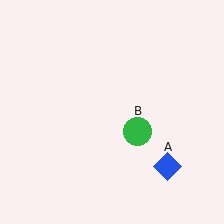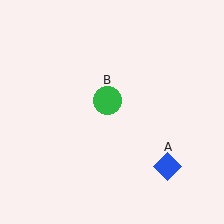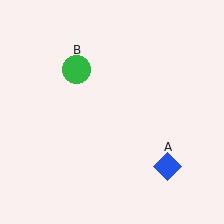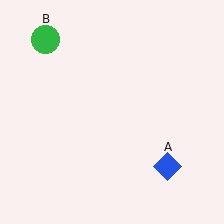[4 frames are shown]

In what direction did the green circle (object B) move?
The green circle (object B) moved up and to the left.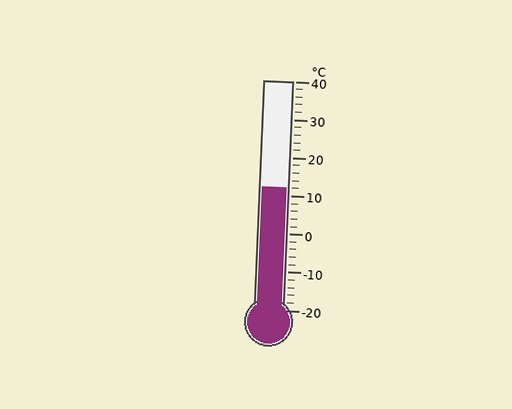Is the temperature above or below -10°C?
The temperature is above -10°C.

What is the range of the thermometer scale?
The thermometer scale ranges from -20°C to 40°C.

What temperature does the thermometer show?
The thermometer shows approximately 12°C.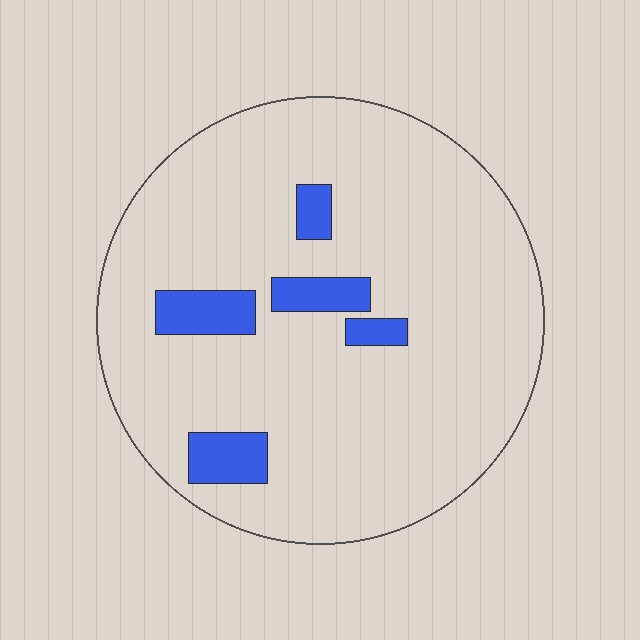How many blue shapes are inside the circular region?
5.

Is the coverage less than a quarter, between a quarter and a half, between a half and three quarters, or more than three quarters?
Less than a quarter.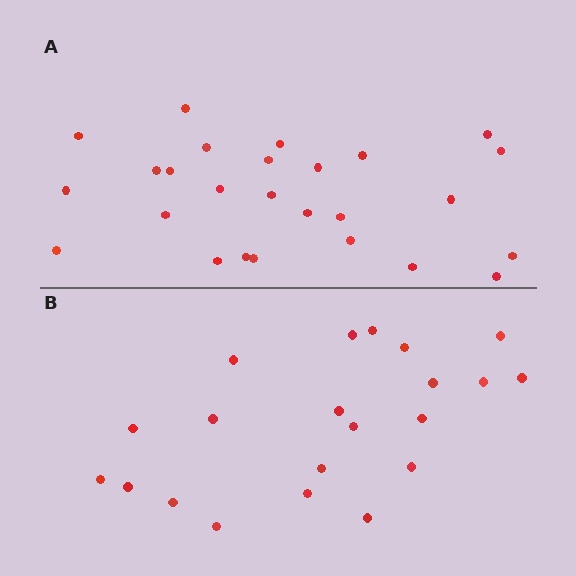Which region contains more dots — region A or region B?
Region A (the top region) has more dots.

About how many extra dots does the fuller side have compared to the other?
Region A has about 5 more dots than region B.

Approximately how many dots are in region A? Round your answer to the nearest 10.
About 30 dots. (The exact count is 26, which rounds to 30.)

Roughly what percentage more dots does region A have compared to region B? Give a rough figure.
About 25% more.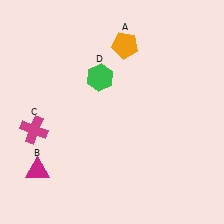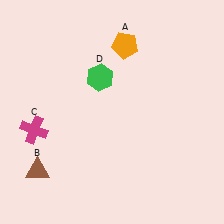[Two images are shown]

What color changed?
The triangle (B) changed from magenta in Image 1 to brown in Image 2.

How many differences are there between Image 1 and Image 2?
There is 1 difference between the two images.